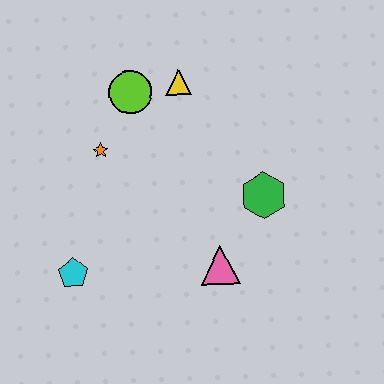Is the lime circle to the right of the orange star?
Yes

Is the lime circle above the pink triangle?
Yes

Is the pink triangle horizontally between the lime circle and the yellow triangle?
No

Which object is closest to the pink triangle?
The green hexagon is closest to the pink triangle.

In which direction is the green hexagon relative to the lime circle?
The green hexagon is to the right of the lime circle.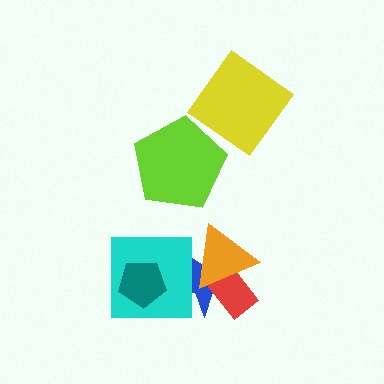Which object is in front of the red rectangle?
The orange triangle is in front of the red rectangle.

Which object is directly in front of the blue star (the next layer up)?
The red rectangle is directly in front of the blue star.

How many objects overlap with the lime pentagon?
0 objects overlap with the lime pentagon.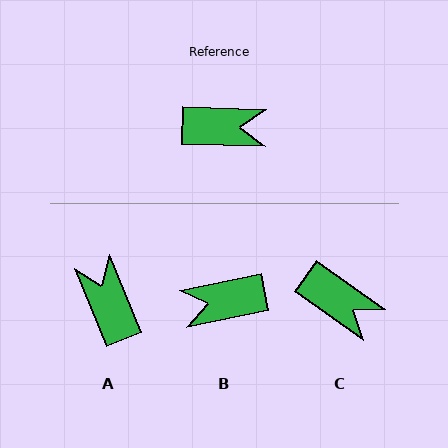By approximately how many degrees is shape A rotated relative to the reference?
Approximately 114 degrees counter-clockwise.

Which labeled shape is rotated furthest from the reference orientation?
B, about 167 degrees away.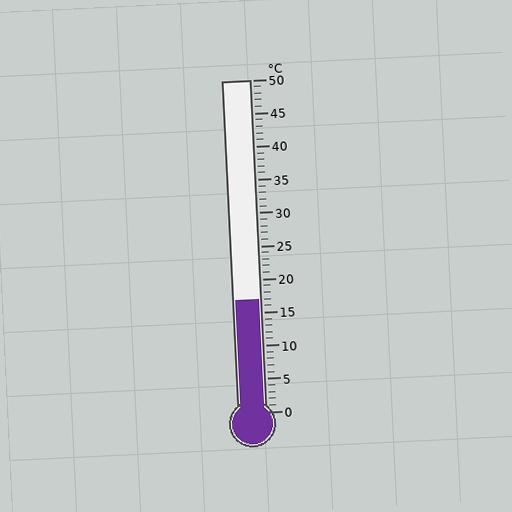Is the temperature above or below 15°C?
The temperature is above 15°C.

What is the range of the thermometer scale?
The thermometer scale ranges from 0°C to 50°C.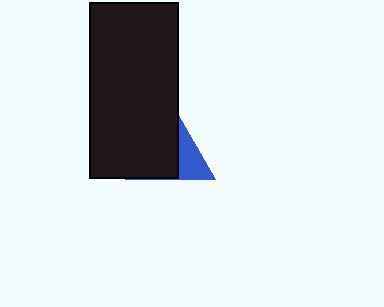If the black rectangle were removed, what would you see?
You would see the complete blue triangle.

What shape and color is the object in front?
The object in front is a black rectangle.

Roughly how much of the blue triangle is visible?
A small part of it is visible (roughly 32%).